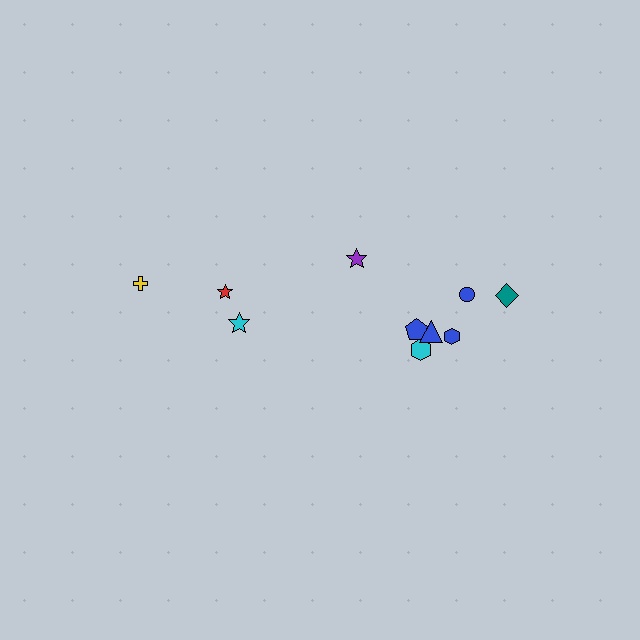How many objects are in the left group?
There are 3 objects.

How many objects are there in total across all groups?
There are 10 objects.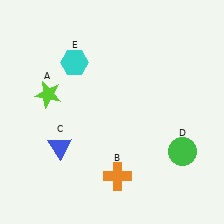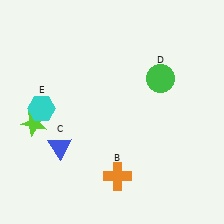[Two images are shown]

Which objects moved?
The objects that moved are: the lime star (A), the green circle (D), the cyan hexagon (E).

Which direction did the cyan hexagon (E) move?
The cyan hexagon (E) moved down.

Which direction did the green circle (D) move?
The green circle (D) moved up.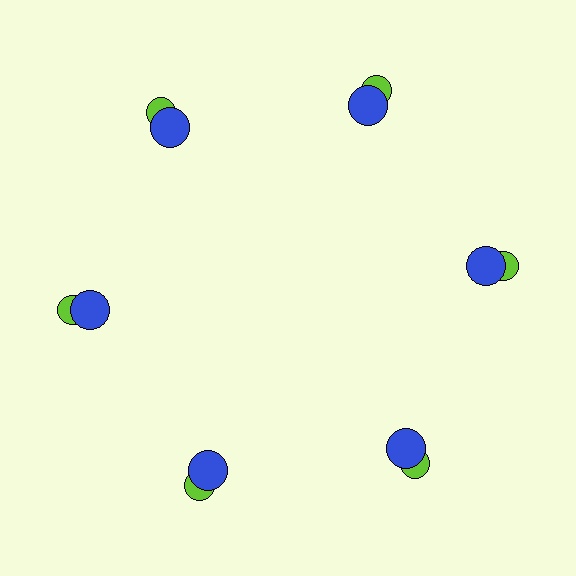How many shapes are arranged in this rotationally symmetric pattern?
There are 12 shapes, arranged in 6 groups of 2.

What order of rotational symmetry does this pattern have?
This pattern has 6-fold rotational symmetry.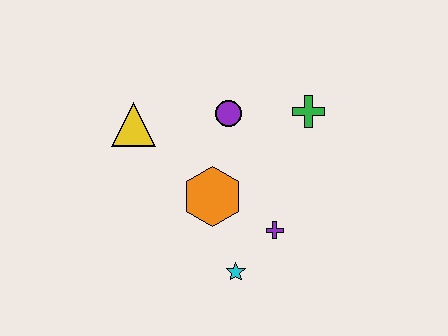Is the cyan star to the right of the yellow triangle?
Yes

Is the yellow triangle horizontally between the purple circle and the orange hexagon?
No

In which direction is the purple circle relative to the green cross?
The purple circle is to the left of the green cross.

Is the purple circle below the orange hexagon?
No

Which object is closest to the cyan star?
The purple cross is closest to the cyan star.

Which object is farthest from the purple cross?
The yellow triangle is farthest from the purple cross.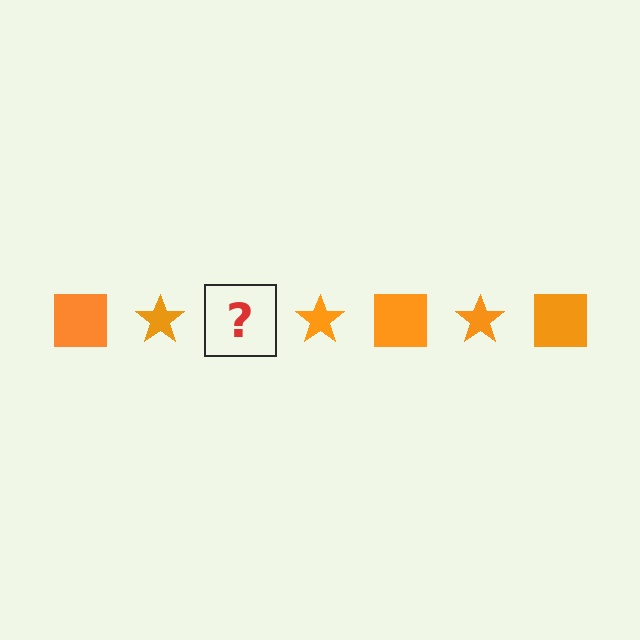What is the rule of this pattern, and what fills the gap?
The rule is that the pattern cycles through square, star shapes in orange. The gap should be filled with an orange square.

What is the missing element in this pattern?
The missing element is an orange square.